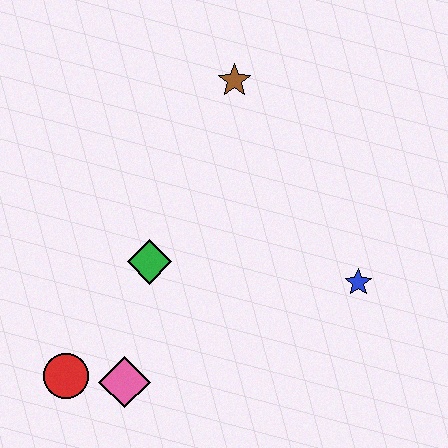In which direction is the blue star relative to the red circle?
The blue star is to the right of the red circle.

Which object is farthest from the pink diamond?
The brown star is farthest from the pink diamond.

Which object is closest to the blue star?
The green diamond is closest to the blue star.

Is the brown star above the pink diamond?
Yes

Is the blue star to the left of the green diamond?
No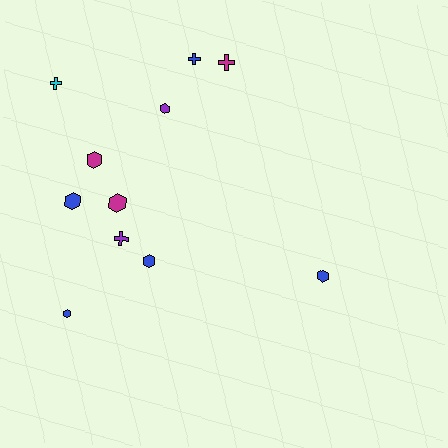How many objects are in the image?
There are 11 objects.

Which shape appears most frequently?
Hexagon, with 7 objects.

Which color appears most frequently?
Blue, with 5 objects.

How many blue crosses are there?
There is 1 blue cross.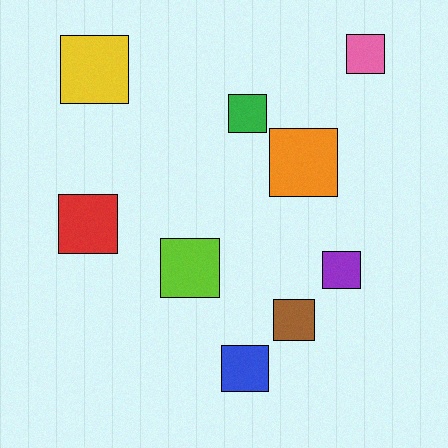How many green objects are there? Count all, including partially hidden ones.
There is 1 green object.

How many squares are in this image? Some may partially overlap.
There are 9 squares.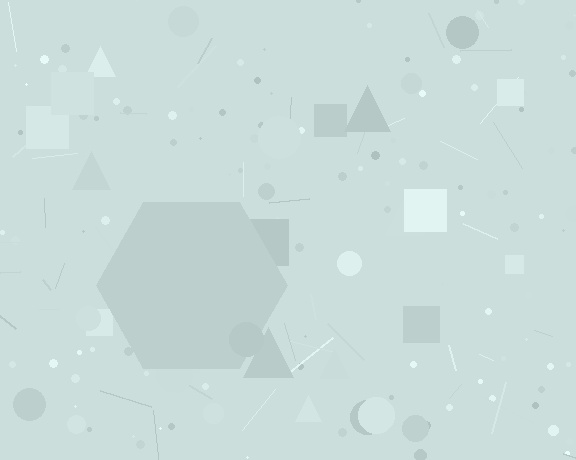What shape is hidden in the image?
A hexagon is hidden in the image.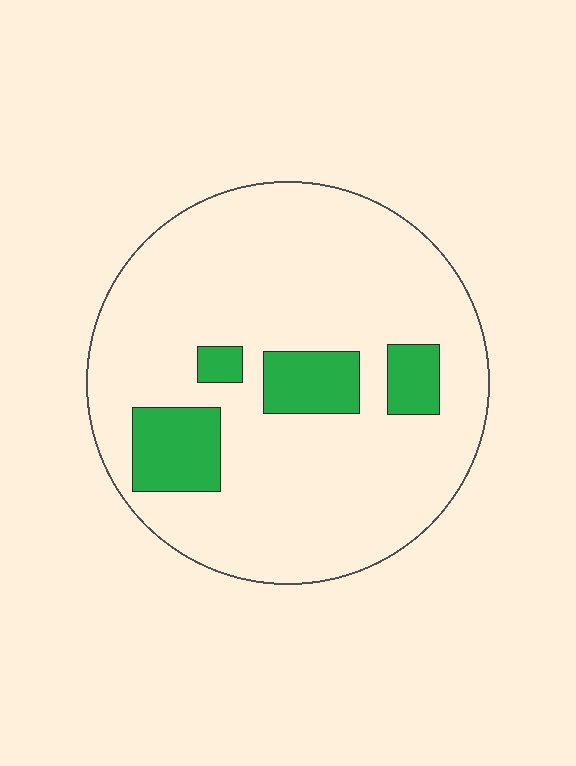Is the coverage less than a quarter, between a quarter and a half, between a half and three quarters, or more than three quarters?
Less than a quarter.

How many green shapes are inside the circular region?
4.